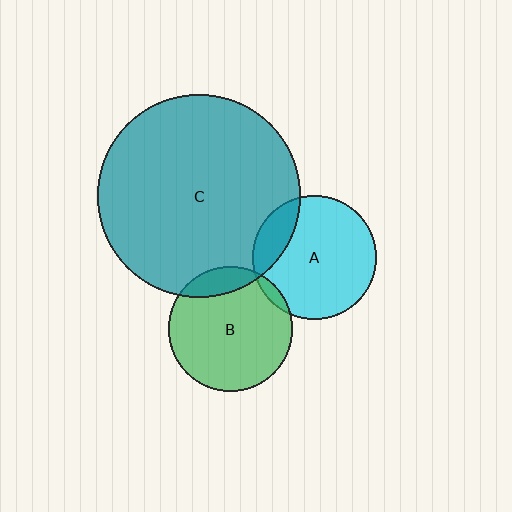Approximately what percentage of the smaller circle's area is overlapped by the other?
Approximately 20%.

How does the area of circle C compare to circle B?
Approximately 2.7 times.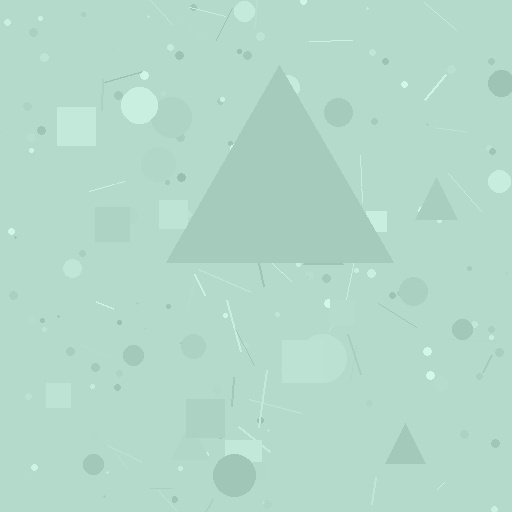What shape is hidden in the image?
A triangle is hidden in the image.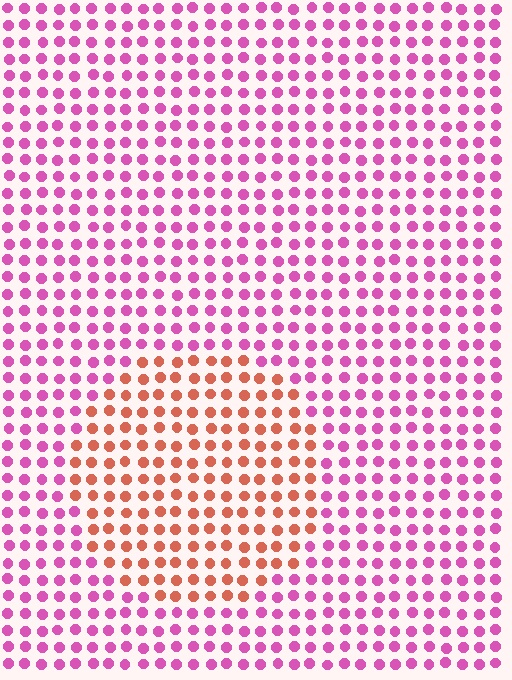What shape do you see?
I see a circle.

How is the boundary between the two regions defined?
The boundary is defined purely by a slight shift in hue (about 53 degrees). Spacing, size, and orientation are identical on both sides.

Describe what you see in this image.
The image is filled with small pink elements in a uniform arrangement. A circle-shaped region is visible where the elements are tinted to a slightly different hue, forming a subtle color boundary.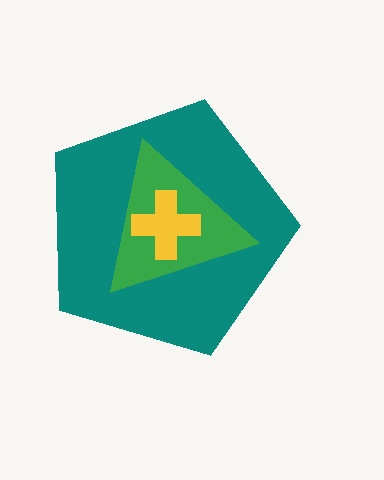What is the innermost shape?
The yellow cross.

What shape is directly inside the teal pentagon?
The green triangle.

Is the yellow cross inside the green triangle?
Yes.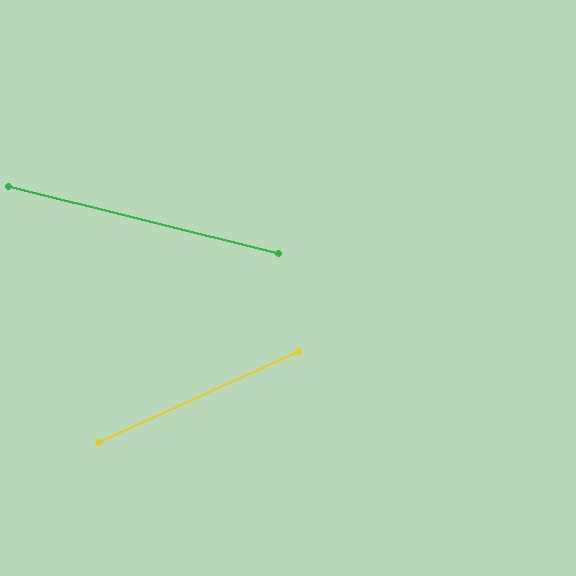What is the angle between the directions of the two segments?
Approximately 39 degrees.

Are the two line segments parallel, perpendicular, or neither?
Neither parallel nor perpendicular — they differ by about 39°.